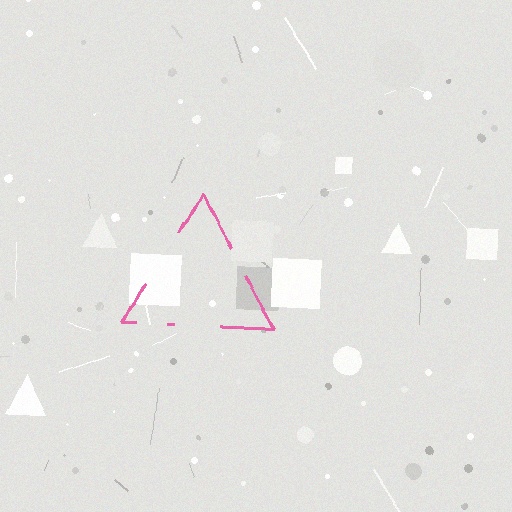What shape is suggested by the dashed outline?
The dashed outline suggests a triangle.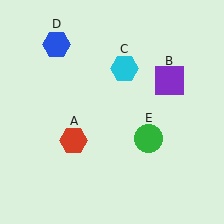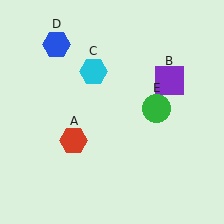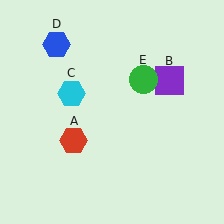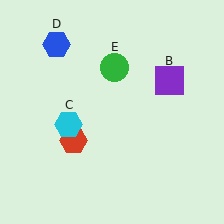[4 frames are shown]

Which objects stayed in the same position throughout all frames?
Red hexagon (object A) and purple square (object B) and blue hexagon (object D) remained stationary.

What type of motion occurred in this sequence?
The cyan hexagon (object C), green circle (object E) rotated counterclockwise around the center of the scene.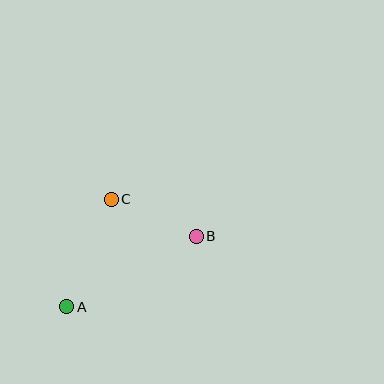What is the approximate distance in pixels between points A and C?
The distance between A and C is approximately 116 pixels.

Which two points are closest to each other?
Points B and C are closest to each other.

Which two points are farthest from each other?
Points A and B are farthest from each other.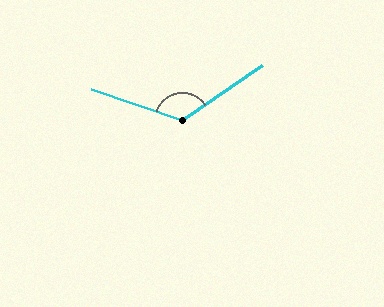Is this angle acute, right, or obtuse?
It is obtuse.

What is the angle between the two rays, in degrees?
Approximately 127 degrees.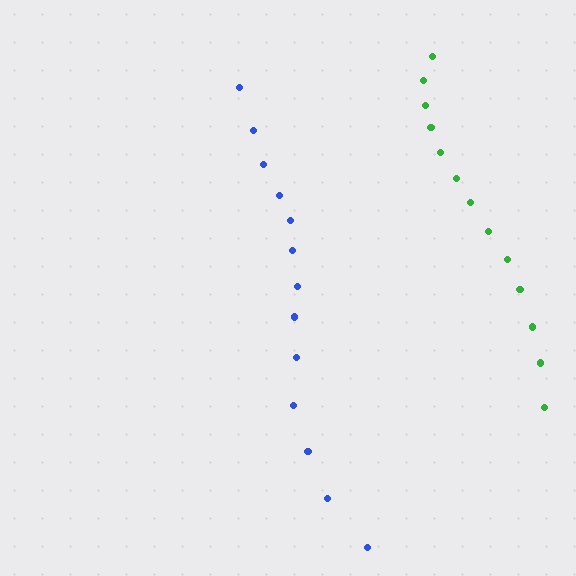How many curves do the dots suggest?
There are 2 distinct paths.